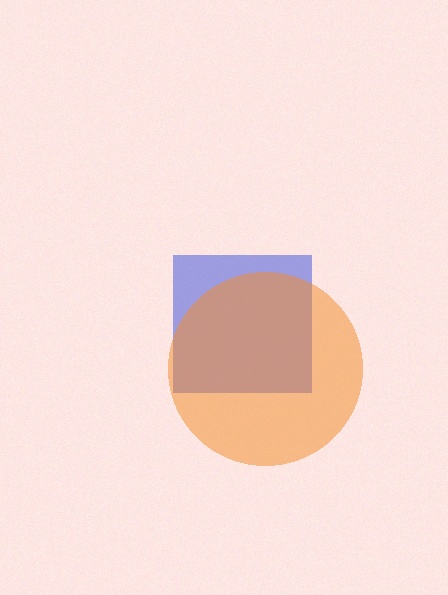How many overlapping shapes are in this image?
There are 2 overlapping shapes in the image.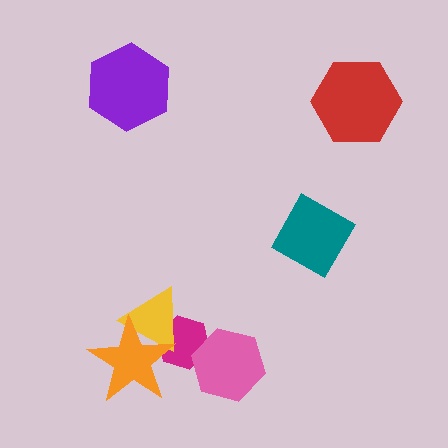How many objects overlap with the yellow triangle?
2 objects overlap with the yellow triangle.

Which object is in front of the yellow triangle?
The orange star is in front of the yellow triangle.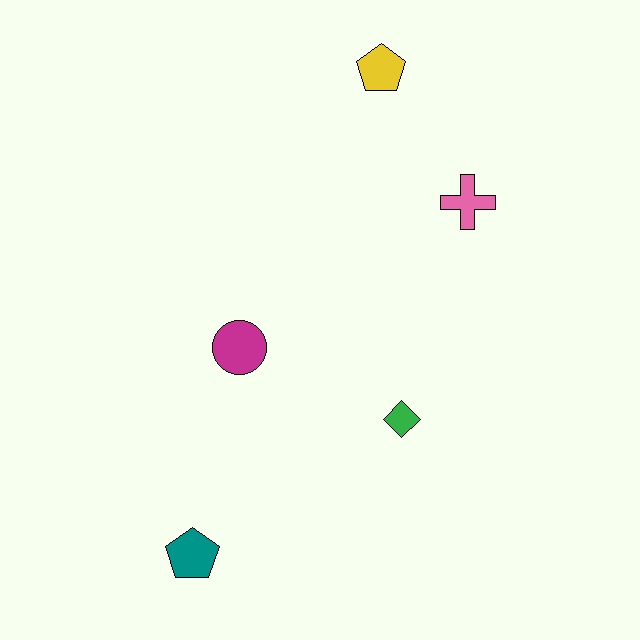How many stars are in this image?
There are no stars.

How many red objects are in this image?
There are no red objects.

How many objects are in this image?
There are 5 objects.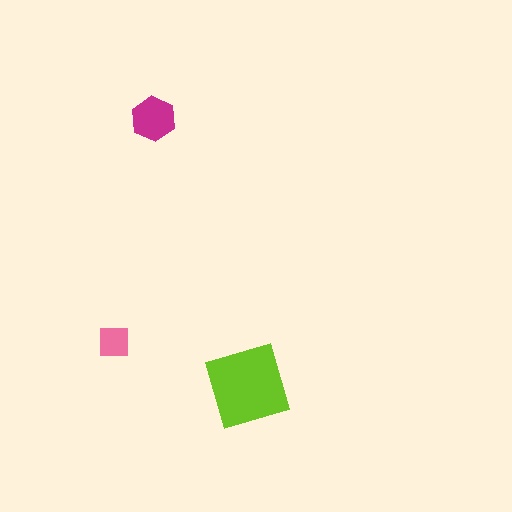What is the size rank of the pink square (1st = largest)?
3rd.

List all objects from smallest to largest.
The pink square, the magenta hexagon, the lime diamond.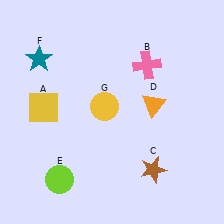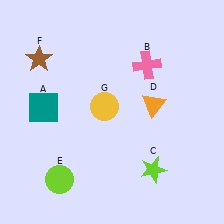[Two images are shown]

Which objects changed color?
A changed from yellow to teal. C changed from brown to lime. F changed from teal to brown.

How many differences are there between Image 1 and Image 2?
There are 3 differences between the two images.